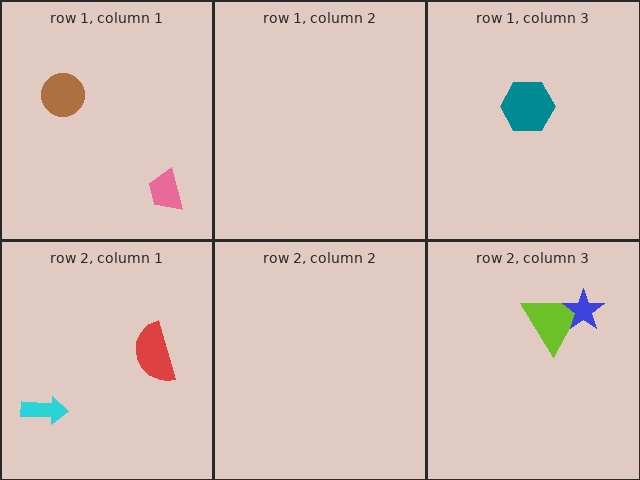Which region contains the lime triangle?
The row 2, column 3 region.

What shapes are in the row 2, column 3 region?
The lime triangle, the blue star.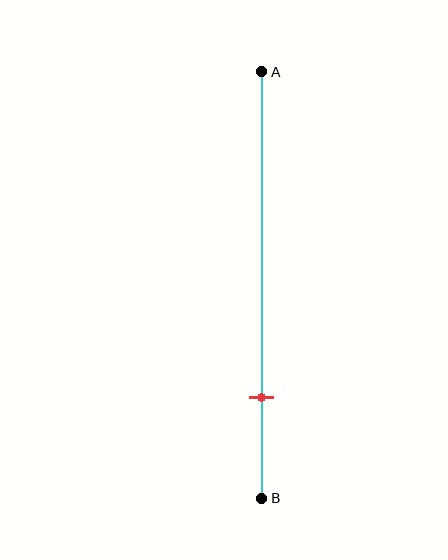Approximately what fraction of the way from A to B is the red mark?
The red mark is approximately 75% of the way from A to B.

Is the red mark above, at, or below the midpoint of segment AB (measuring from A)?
The red mark is below the midpoint of segment AB.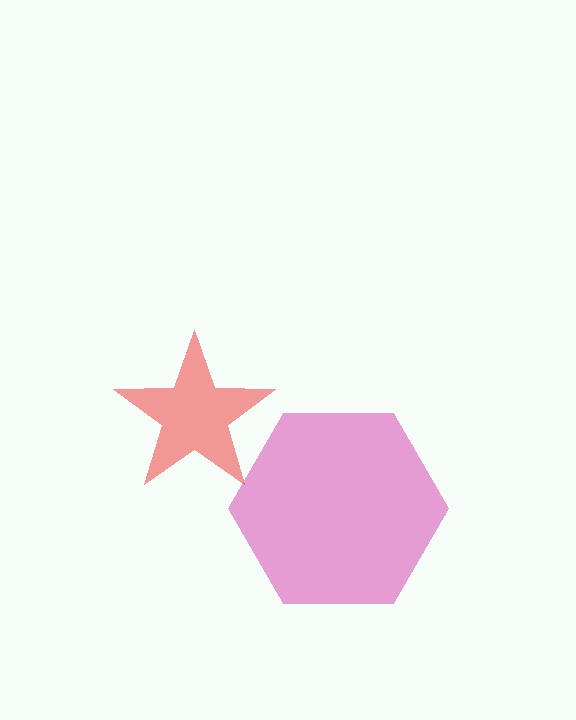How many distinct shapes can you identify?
There are 2 distinct shapes: a pink hexagon, a red star.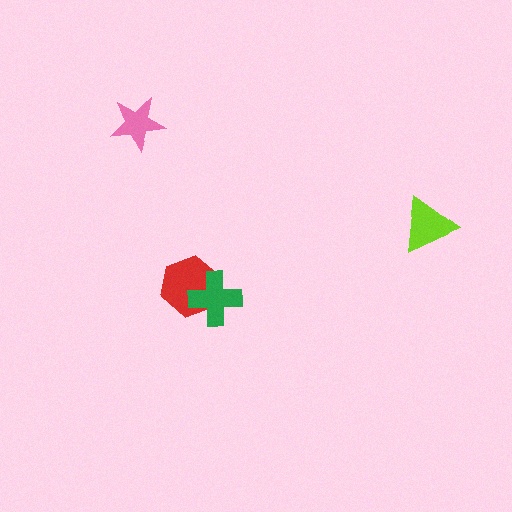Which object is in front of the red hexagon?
The green cross is in front of the red hexagon.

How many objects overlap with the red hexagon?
1 object overlaps with the red hexagon.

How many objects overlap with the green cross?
1 object overlaps with the green cross.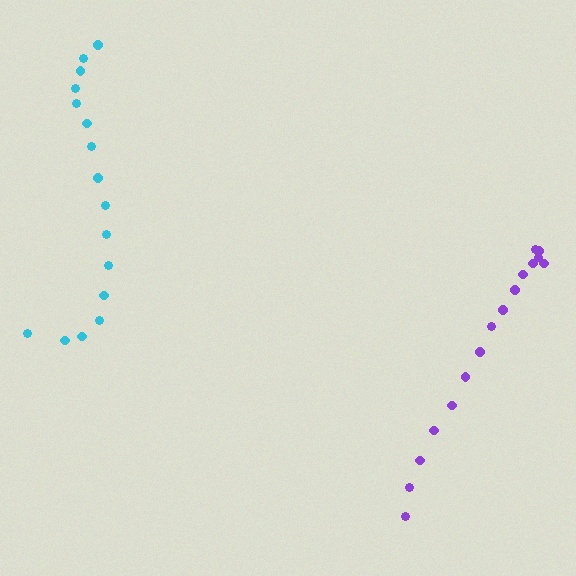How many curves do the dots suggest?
There are 2 distinct paths.